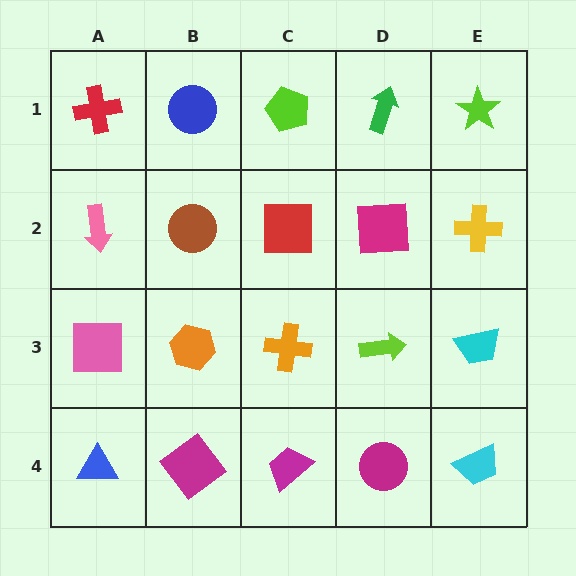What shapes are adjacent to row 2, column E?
A lime star (row 1, column E), a cyan trapezoid (row 3, column E), a magenta square (row 2, column D).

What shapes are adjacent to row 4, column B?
An orange hexagon (row 3, column B), a blue triangle (row 4, column A), a magenta trapezoid (row 4, column C).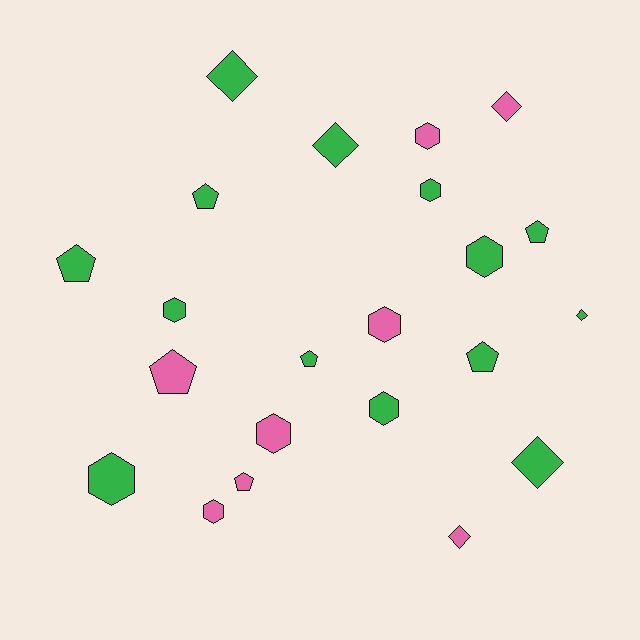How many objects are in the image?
There are 22 objects.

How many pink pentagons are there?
There are 2 pink pentagons.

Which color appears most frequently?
Green, with 14 objects.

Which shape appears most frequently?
Hexagon, with 9 objects.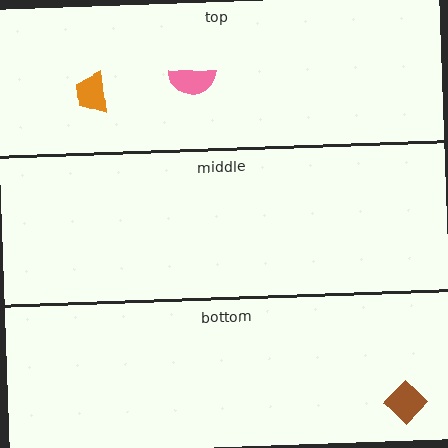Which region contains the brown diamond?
The bottom region.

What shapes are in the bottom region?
The brown diamond.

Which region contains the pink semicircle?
The top region.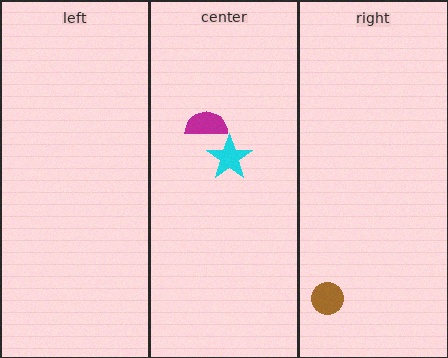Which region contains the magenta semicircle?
The center region.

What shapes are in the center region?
The cyan star, the magenta semicircle.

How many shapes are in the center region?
2.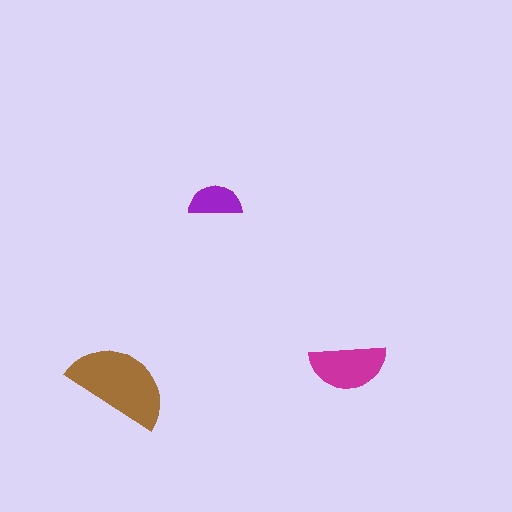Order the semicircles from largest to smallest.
the brown one, the magenta one, the purple one.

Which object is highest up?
The purple semicircle is topmost.